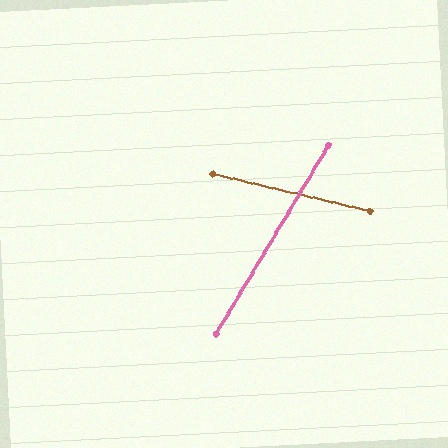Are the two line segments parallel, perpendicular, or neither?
Neither parallel nor perpendicular — they differ by about 73°.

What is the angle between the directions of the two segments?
Approximately 73 degrees.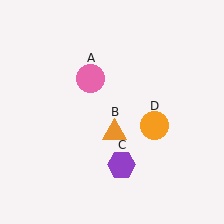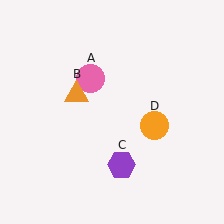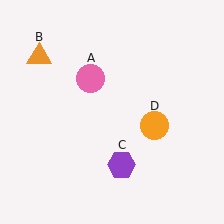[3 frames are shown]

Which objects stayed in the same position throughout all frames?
Pink circle (object A) and purple hexagon (object C) and orange circle (object D) remained stationary.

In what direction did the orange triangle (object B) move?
The orange triangle (object B) moved up and to the left.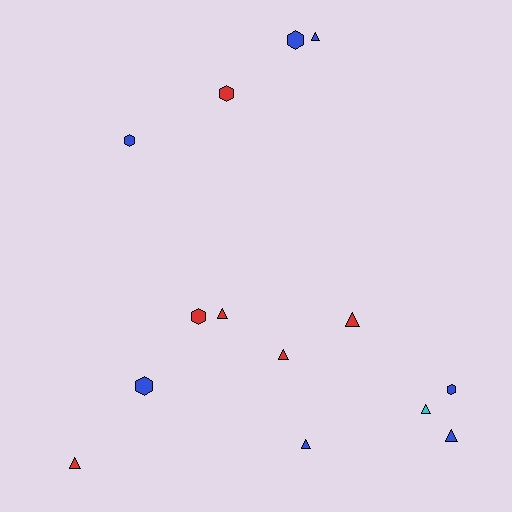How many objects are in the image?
There are 14 objects.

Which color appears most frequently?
Blue, with 7 objects.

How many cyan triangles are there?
There is 1 cyan triangle.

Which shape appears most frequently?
Triangle, with 8 objects.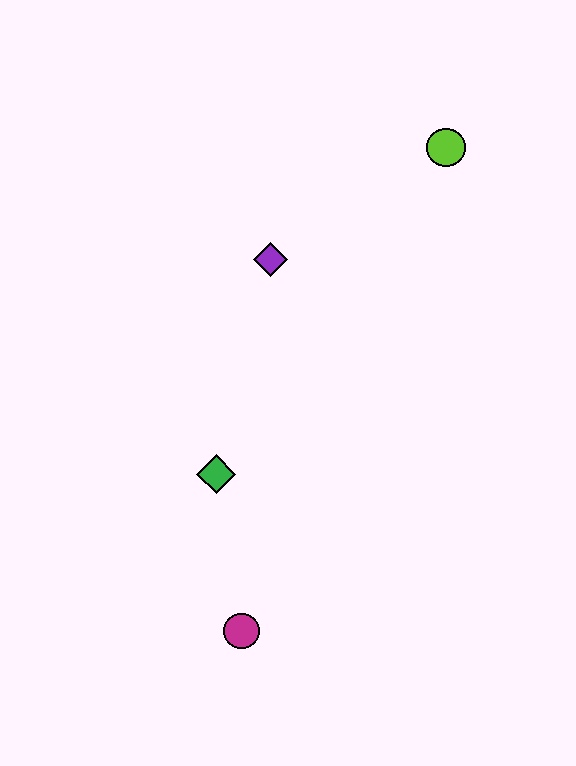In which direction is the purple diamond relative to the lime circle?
The purple diamond is to the left of the lime circle.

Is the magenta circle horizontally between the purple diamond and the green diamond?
Yes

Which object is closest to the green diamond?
The magenta circle is closest to the green diamond.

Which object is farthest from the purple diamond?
The magenta circle is farthest from the purple diamond.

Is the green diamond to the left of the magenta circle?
Yes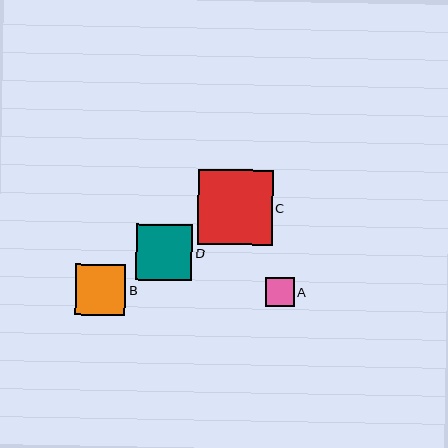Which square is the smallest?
Square A is the smallest with a size of approximately 29 pixels.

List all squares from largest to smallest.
From largest to smallest: C, D, B, A.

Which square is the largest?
Square C is the largest with a size of approximately 75 pixels.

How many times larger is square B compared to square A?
Square B is approximately 1.7 times the size of square A.